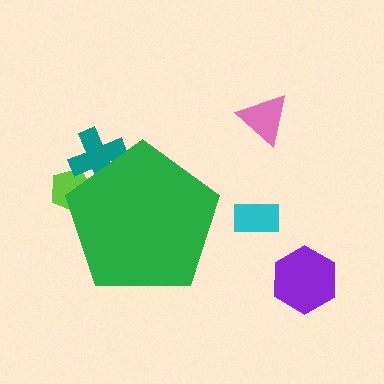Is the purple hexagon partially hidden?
No, the purple hexagon is fully visible.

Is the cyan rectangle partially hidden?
No, the cyan rectangle is fully visible.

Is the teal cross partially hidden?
Yes, the teal cross is partially hidden behind the green pentagon.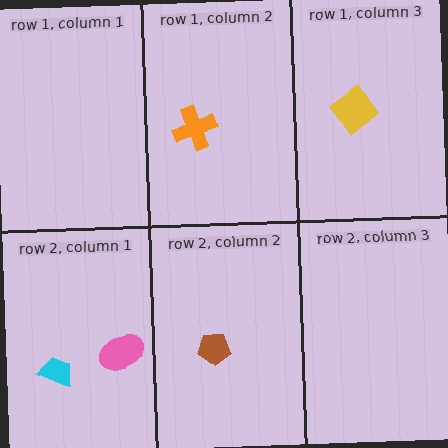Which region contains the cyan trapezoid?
The row 2, column 1 region.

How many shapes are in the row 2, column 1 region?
2.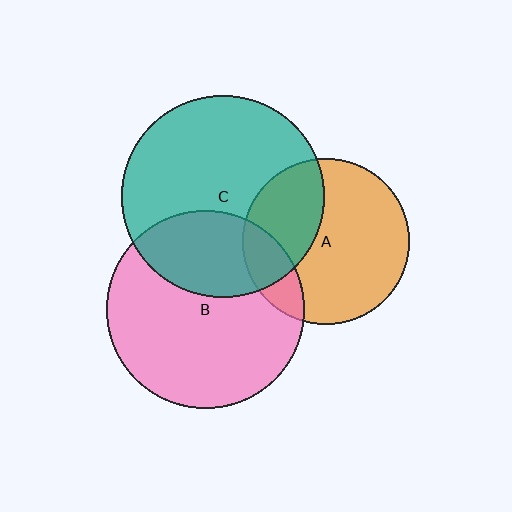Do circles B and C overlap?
Yes.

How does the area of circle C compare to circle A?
Approximately 1.5 times.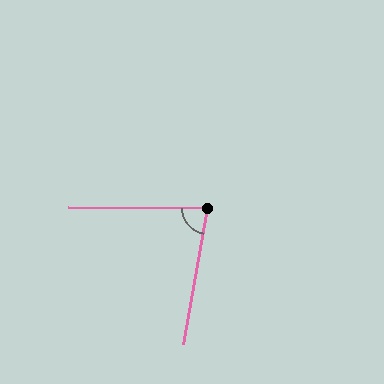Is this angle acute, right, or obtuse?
It is acute.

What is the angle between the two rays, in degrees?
Approximately 80 degrees.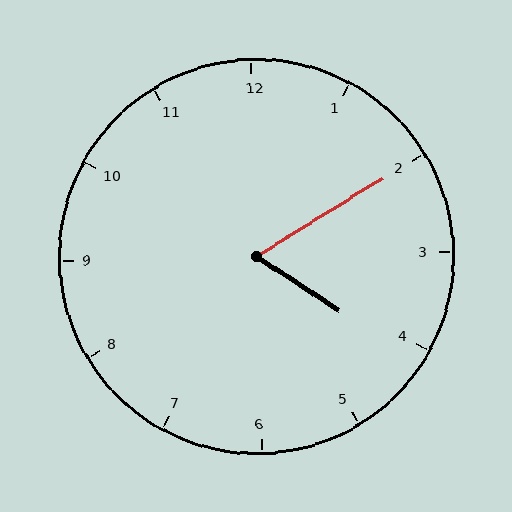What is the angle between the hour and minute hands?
Approximately 65 degrees.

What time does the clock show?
4:10.